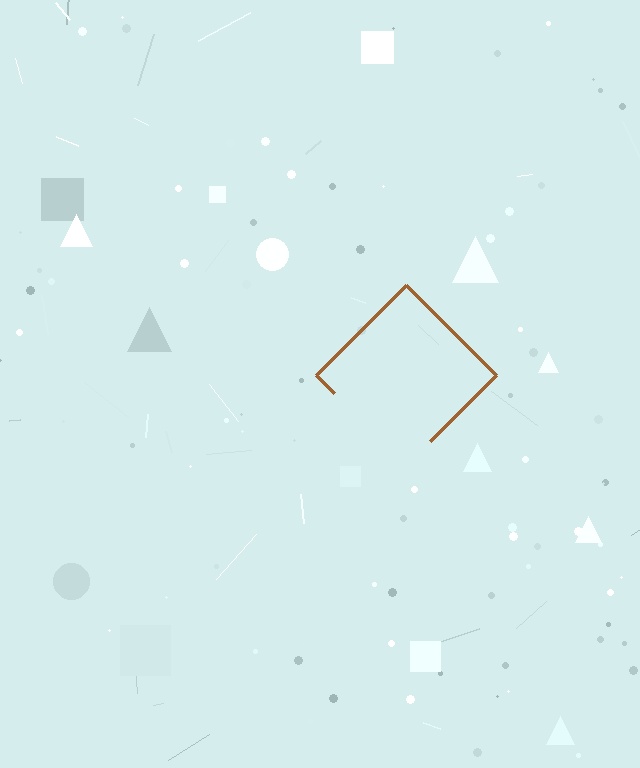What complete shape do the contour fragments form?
The contour fragments form a diamond.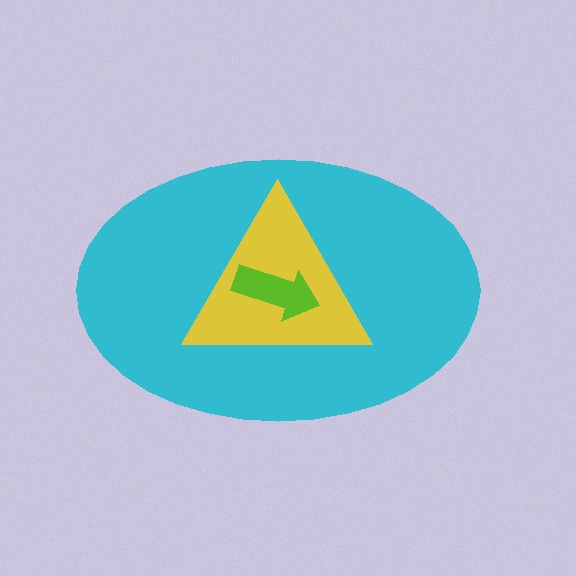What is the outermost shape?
The cyan ellipse.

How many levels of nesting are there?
3.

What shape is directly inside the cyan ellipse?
The yellow triangle.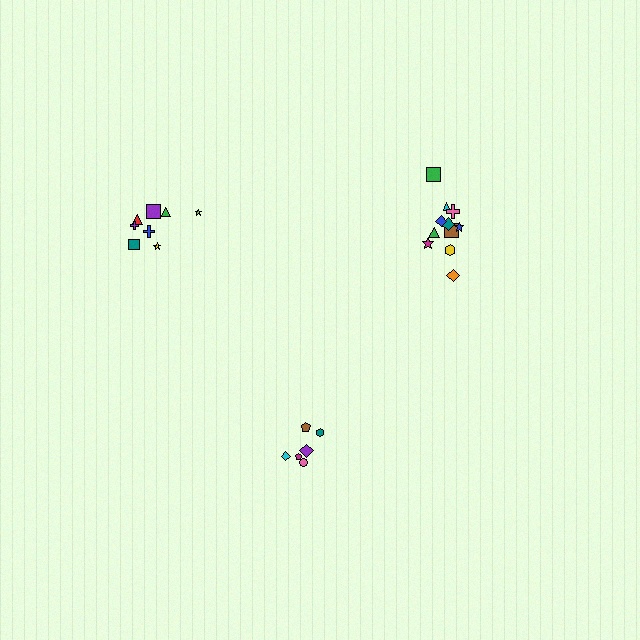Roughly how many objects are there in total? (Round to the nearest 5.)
Roughly 25 objects in total.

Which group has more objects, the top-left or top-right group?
The top-right group.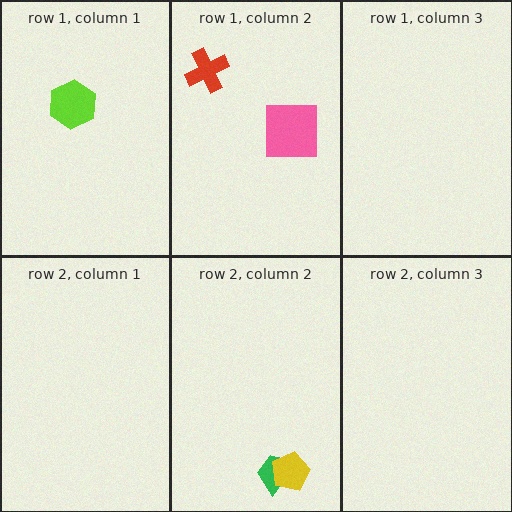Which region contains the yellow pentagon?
The row 2, column 2 region.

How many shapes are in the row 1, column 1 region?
1.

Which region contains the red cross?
The row 1, column 2 region.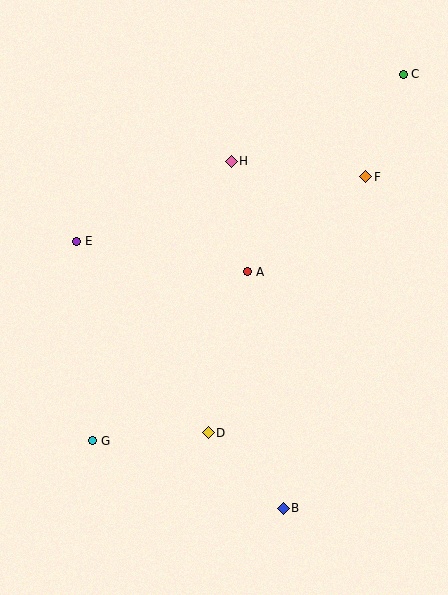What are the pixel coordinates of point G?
Point G is at (92, 441).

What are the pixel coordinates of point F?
Point F is at (366, 177).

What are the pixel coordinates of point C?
Point C is at (403, 74).